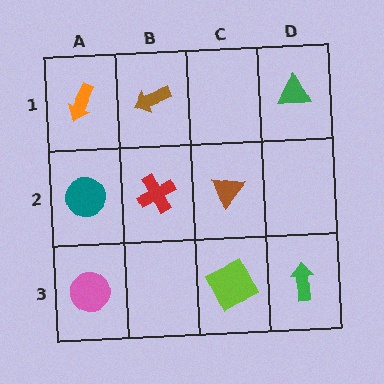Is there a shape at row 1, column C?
No, that cell is empty.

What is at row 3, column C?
A lime square.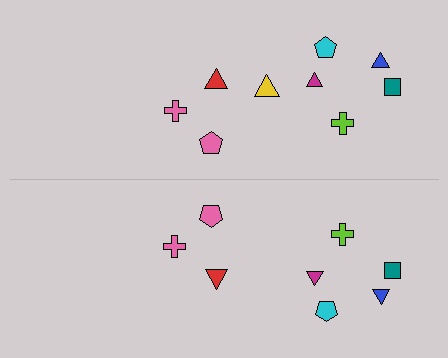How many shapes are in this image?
There are 17 shapes in this image.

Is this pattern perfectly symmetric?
No, the pattern is not perfectly symmetric. A yellow triangle is missing from the bottom side.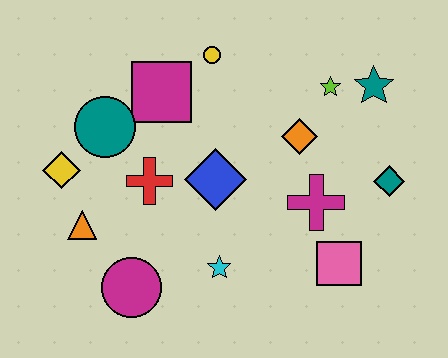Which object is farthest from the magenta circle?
The teal star is farthest from the magenta circle.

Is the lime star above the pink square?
Yes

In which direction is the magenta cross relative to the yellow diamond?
The magenta cross is to the right of the yellow diamond.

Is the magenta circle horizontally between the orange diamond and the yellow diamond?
Yes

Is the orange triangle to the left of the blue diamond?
Yes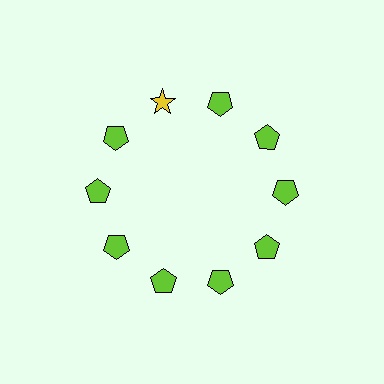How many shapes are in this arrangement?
There are 10 shapes arranged in a ring pattern.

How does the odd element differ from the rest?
It differs in both color (yellow instead of lime) and shape (star instead of pentagon).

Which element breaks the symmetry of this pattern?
The yellow star at roughly the 11 o'clock position breaks the symmetry. All other shapes are lime pentagons.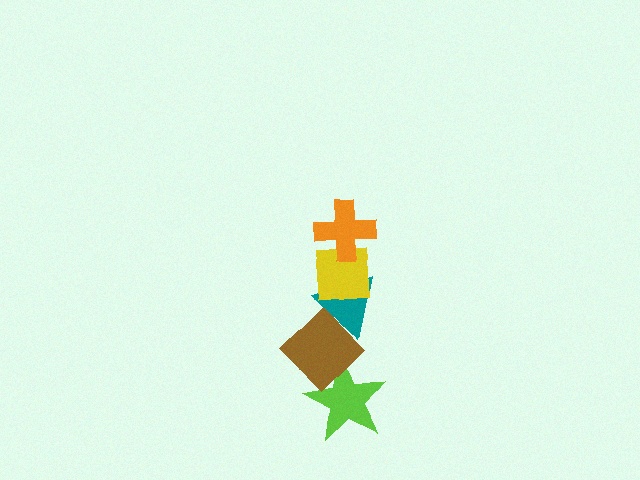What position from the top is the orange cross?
The orange cross is 1st from the top.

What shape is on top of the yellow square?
The orange cross is on top of the yellow square.